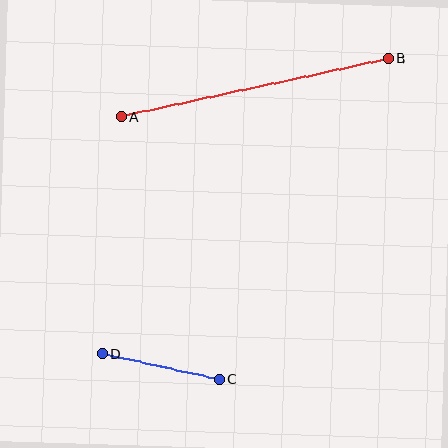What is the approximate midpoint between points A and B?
The midpoint is at approximately (255, 88) pixels.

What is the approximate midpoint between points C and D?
The midpoint is at approximately (161, 366) pixels.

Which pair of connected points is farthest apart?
Points A and B are farthest apart.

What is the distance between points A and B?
The distance is approximately 273 pixels.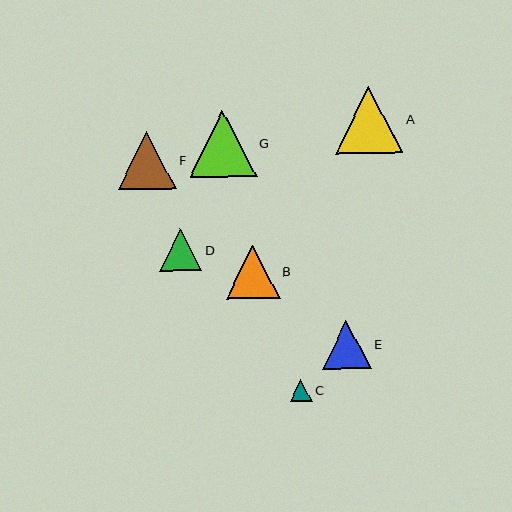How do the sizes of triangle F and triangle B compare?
Triangle F and triangle B are approximately the same size.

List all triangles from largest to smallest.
From largest to smallest: A, G, F, B, E, D, C.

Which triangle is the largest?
Triangle A is the largest with a size of approximately 67 pixels.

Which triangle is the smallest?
Triangle C is the smallest with a size of approximately 22 pixels.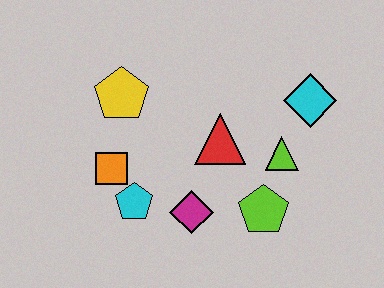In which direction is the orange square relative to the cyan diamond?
The orange square is to the left of the cyan diamond.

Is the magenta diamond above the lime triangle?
No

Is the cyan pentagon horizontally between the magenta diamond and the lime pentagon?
No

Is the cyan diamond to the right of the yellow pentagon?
Yes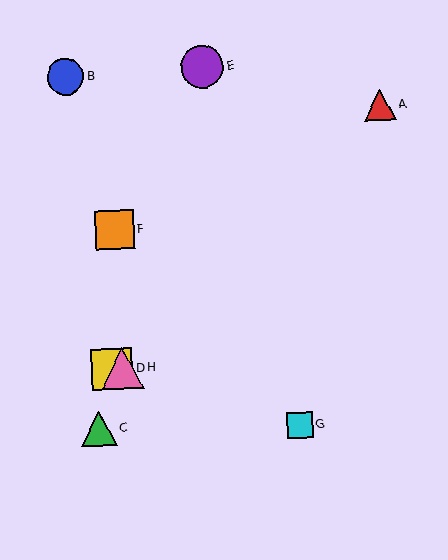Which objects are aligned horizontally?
Objects D, H are aligned horizontally.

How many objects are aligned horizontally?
2 objects (D, H) are aligned horizontally.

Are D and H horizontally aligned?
Yes, both are at y≈369.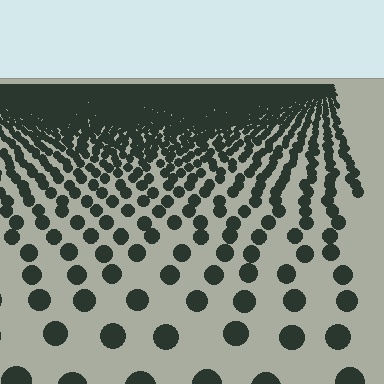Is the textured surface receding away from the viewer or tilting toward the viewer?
The surface is receding away from the viewer. Texture elements get smaller and denser toward the top.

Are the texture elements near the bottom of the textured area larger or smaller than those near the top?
Larger. Near the bottom, elements are closer to the viewer and appear at a bigger on-screen size.